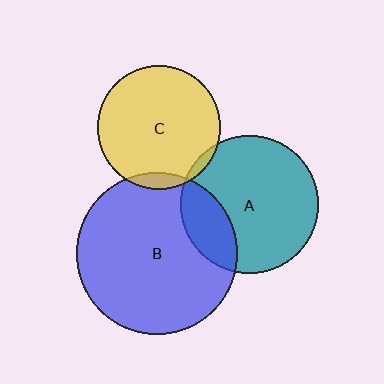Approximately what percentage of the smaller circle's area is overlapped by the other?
Approximately 20%.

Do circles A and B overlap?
Yes.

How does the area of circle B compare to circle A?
Approximately 1.4 times.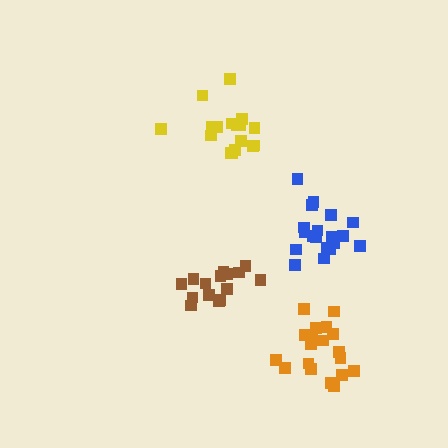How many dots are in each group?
Group 1: 19 dots, Group 2: 19 dots, Group 3: 17 dots, Group 4: 15 dots (70 total).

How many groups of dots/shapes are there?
There are 4 groups.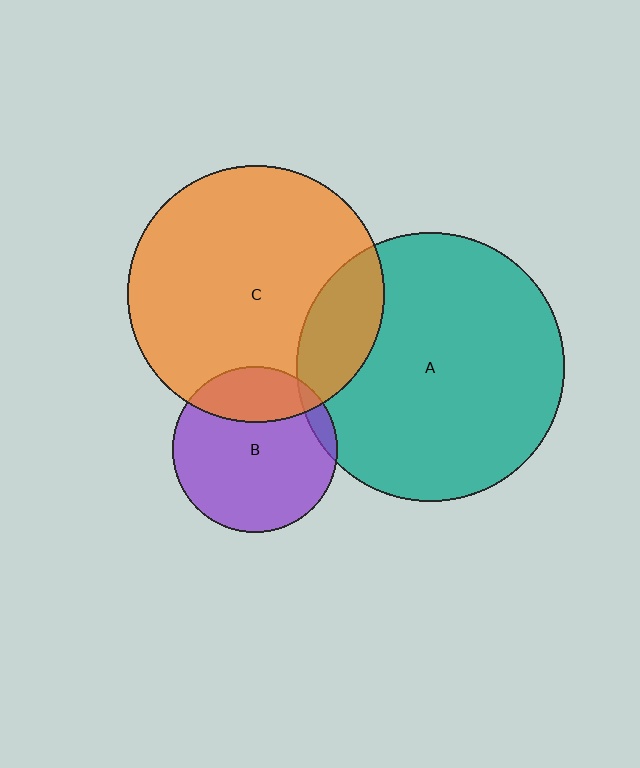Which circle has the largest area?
Circle A (teal).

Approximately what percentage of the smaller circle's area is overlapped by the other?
Approximately 25%.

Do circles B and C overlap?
Yes.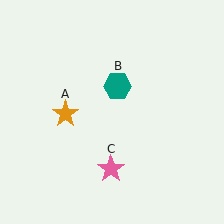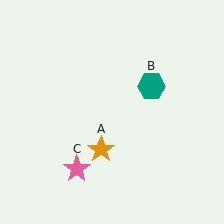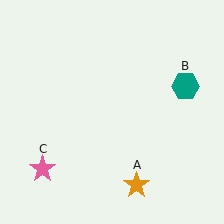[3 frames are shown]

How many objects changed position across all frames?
3 objects changed position: orange star (object A), teal hexagon (object B), pink star (object C).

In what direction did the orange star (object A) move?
The orange star (object A) moved down and to the right.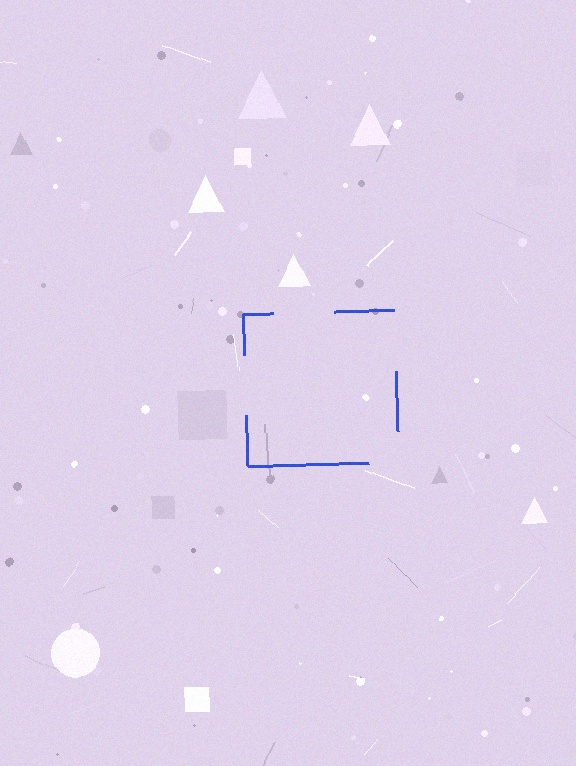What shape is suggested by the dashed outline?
The dashed outline suggests a square.